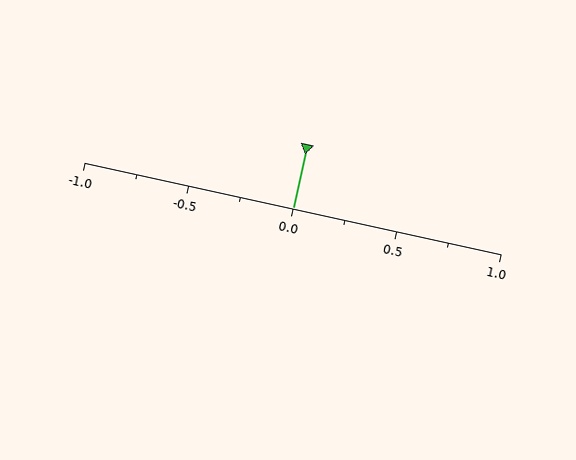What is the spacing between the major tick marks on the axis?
The major ticks are spaced 0.5 apart.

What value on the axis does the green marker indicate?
The marker indicates approximately 0.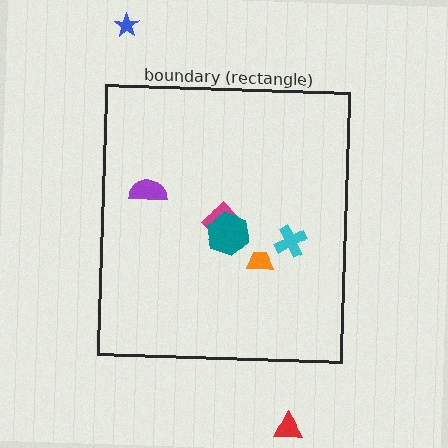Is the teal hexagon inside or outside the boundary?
Inside.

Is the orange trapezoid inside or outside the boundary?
Inside.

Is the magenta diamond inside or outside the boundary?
Inside.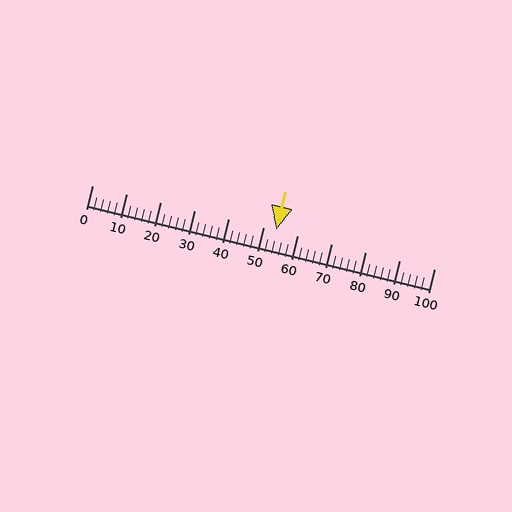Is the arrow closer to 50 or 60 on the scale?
The arrow is closer to 50.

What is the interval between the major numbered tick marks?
The major tick marks are spaced 10 units apart.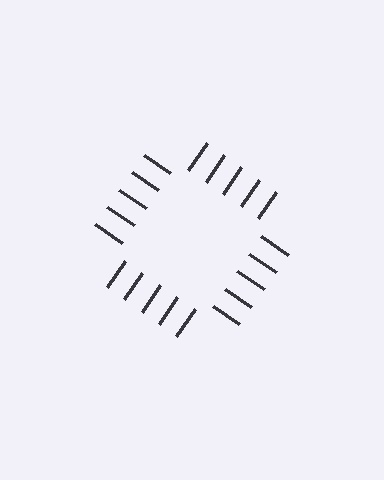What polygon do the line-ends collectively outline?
An illusory square — the line segments terminate on its edges but no continuous stroke is drawn.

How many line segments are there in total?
20 — 5 along each of the 4 edges.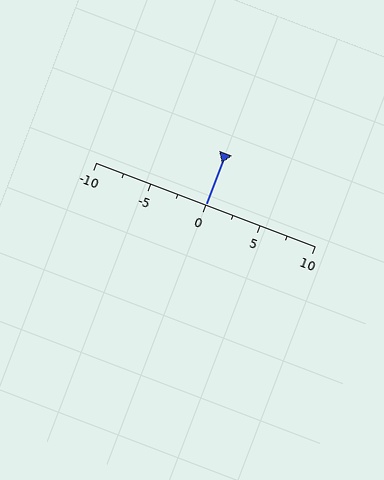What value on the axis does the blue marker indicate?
The marker indicates approximately 0.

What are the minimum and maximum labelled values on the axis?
The axis runs from -10 to 10.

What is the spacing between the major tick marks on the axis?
The major ticks are spaced 5 apart.